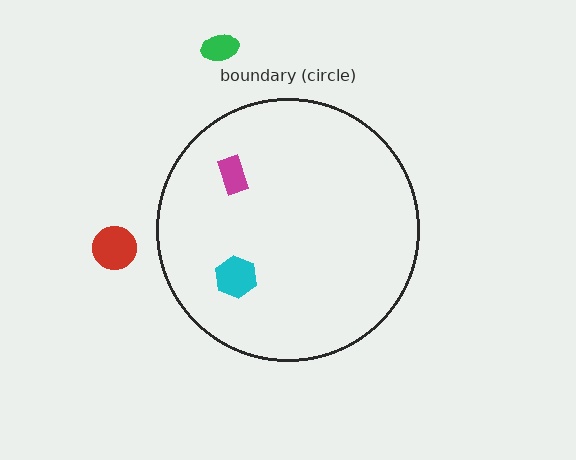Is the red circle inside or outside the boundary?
Outside.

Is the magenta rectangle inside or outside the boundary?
Inside.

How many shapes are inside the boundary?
2 inside, 2 outside.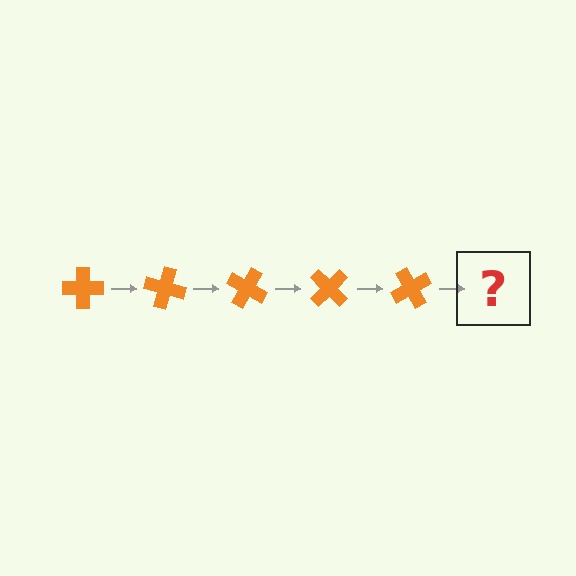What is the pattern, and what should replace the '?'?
The pattern is that the cross rotates 15 degrees each step. The '?' should be an orange cross rotated 75 degrees.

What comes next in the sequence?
The next element should be an orange cross rotated 75 degrees.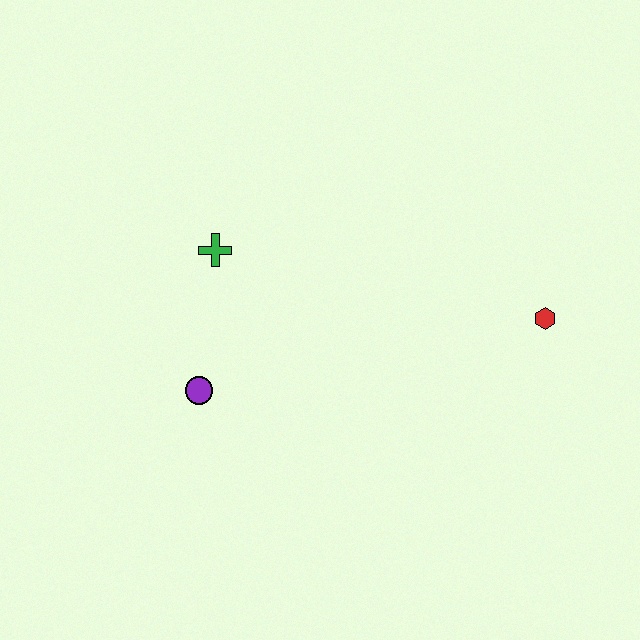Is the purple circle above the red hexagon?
No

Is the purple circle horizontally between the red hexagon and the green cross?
No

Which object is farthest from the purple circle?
The red hexagon is farthest from the purple circle.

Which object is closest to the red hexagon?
The green cross is closest to the red hexagon.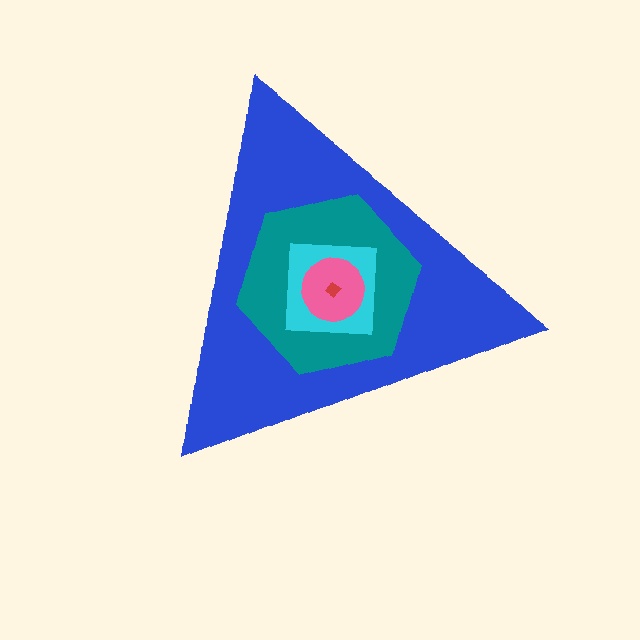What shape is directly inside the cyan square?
The pink circle.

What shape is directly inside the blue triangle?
The teal hexagon.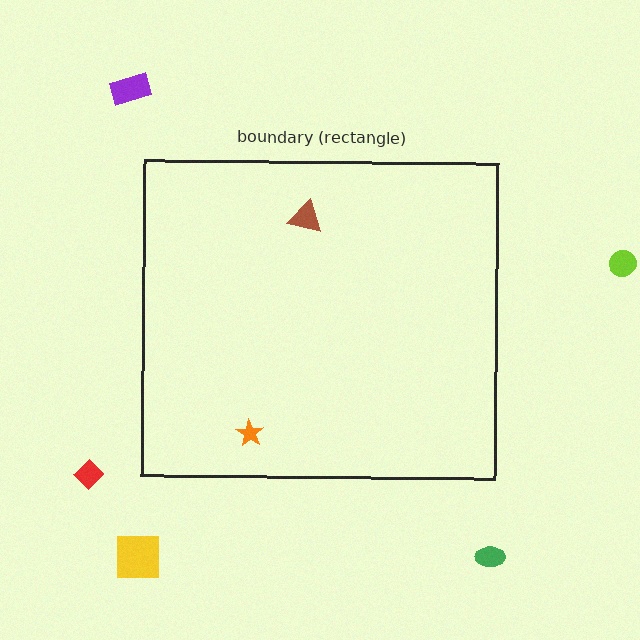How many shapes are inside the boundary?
2 inside, 5 outside.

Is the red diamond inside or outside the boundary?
Outside.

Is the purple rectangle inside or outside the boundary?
Outside.